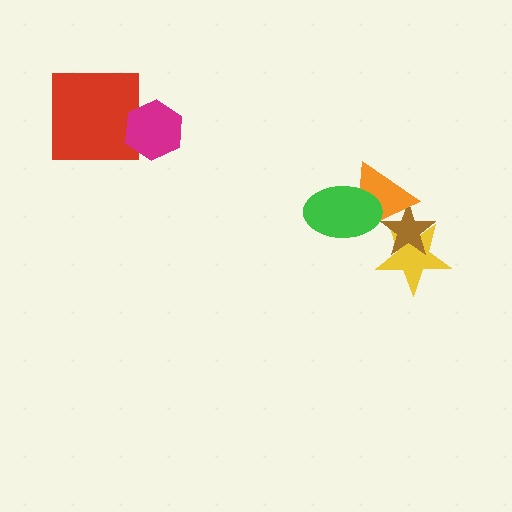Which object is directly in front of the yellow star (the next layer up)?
The brown star is directly in front of the yellow star.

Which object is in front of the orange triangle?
The green ellipse is in front of the orange triangle.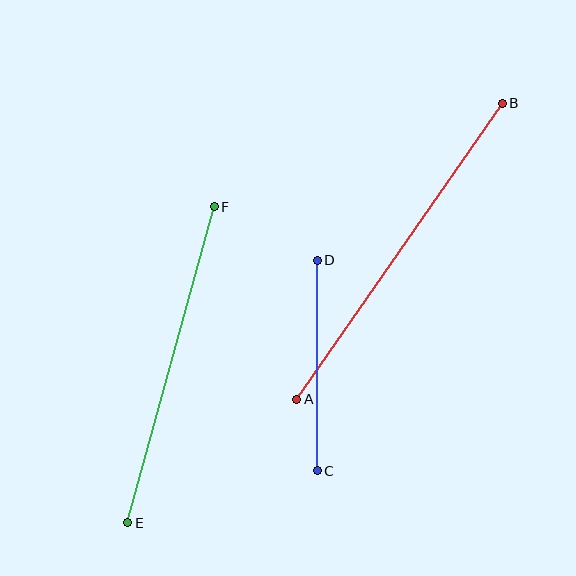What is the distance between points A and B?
The distance is approximately 360 pixels.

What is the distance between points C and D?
The distance is approximately 211 pixels.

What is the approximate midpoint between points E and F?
The midpoint is at approximately (171, 365) pixels.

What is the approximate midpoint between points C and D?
The midpoint is at approximately (317, 365) pixels.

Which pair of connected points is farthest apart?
Points A and B are farthest apart.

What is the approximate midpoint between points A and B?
The midpoint is at approximately (400, 251) pixels.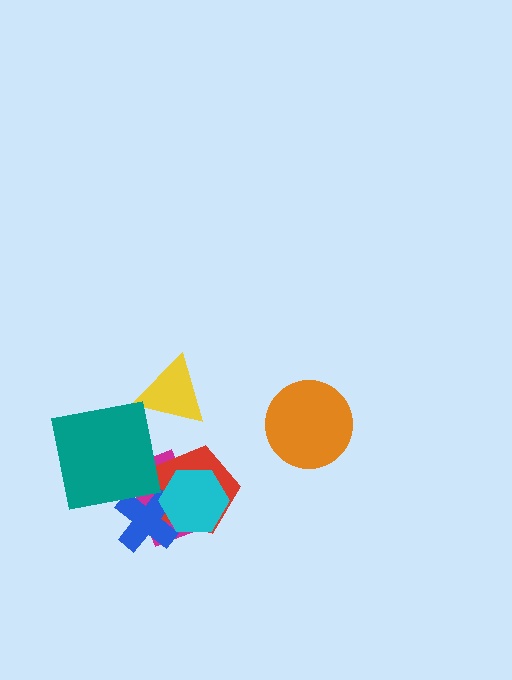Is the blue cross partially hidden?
Yes, it is partially covered by another shape.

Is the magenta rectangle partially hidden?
Yes, it is partially covered by another shape.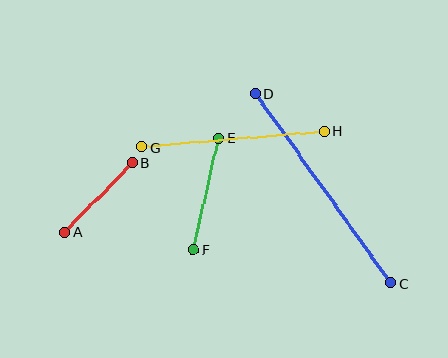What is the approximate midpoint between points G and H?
The midpoint is at approximately (233, 139) pixels.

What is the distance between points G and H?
The distance is approximately 184 pixels.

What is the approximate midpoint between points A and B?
The midpoint is at approximately (99, 197) pixels.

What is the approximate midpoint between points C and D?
The midpoint is at approximately (323, 188) pixels.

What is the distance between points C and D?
The distance is approximately 233 pixels.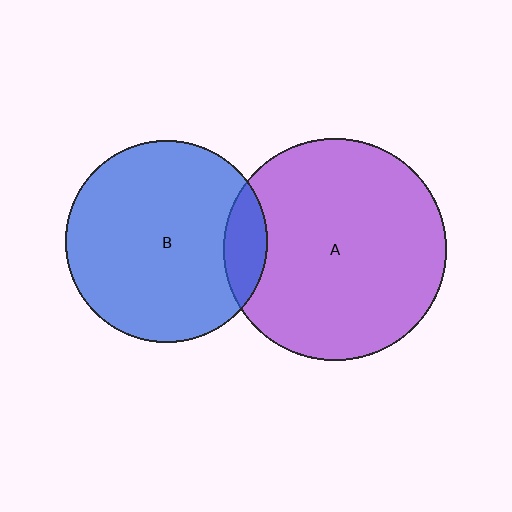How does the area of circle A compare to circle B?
Approximately 1.2 times.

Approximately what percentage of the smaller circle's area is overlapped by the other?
Approximately 10%.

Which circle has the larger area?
Circle A (purple).